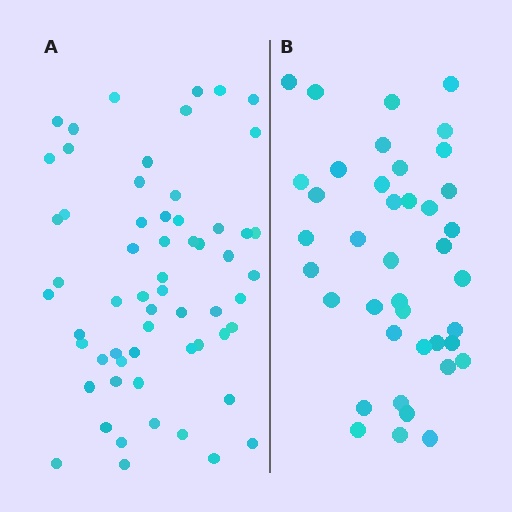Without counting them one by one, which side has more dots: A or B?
Region A (the left region) has more dots.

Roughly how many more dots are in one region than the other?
Region A has approximately 20 more dots than region B.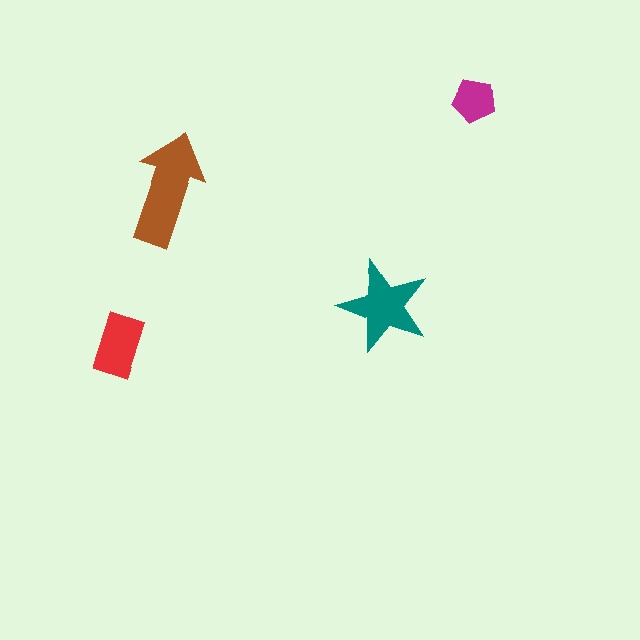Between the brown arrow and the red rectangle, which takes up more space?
The brown arrow.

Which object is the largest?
The brown arrow.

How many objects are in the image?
There are 4 objects in the image.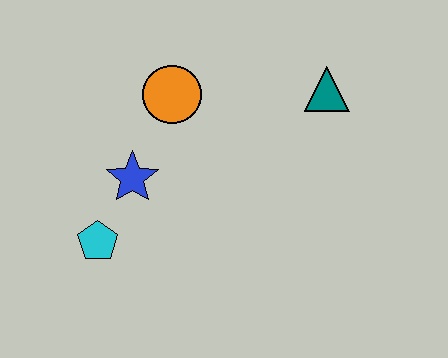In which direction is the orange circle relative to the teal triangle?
The orange circle is to the left of the teal triangle.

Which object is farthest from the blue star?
The teal triangle is farthest from the blue star.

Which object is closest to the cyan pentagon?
The blue star is closest to the cyan pentagon.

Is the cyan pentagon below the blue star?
Yes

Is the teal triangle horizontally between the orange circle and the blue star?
No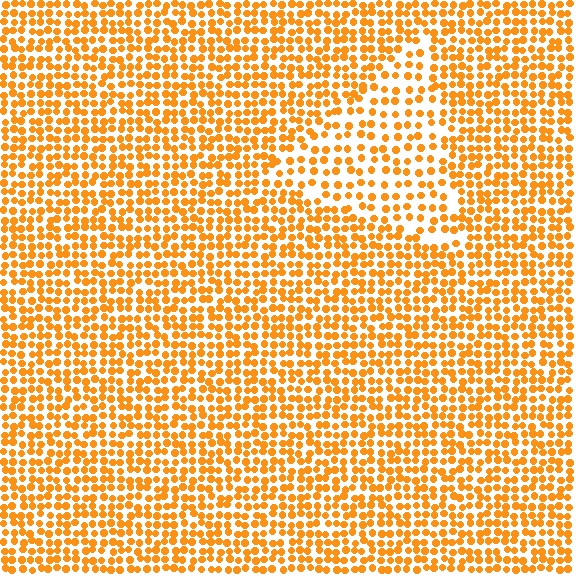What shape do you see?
I see a triangle.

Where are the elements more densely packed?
The elements are more densely packed outside the triangle boundary.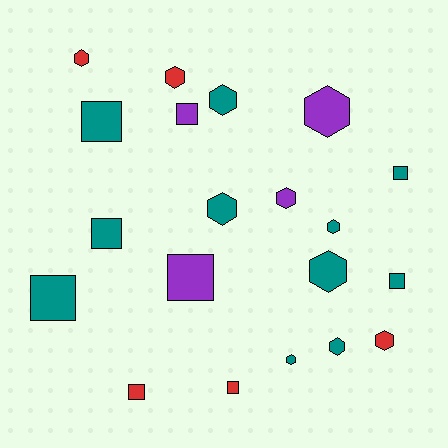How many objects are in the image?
There are 20 objects.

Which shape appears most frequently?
Hexagon, with 11 objects.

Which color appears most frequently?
Teal, with 11 objects.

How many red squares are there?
There are 2 red squares.